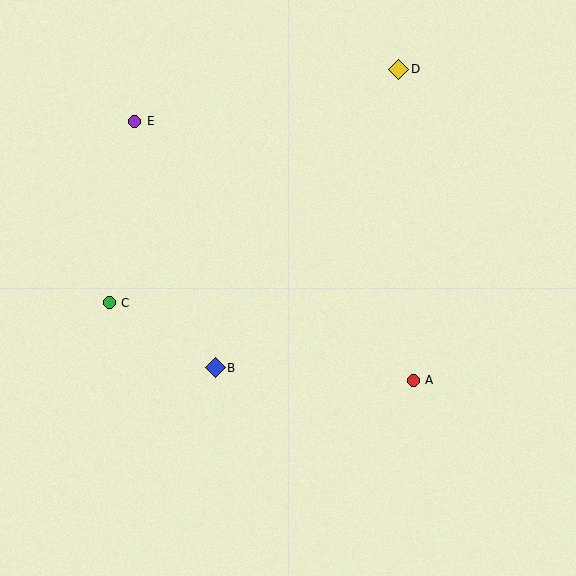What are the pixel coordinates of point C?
Point C is at (109, 303).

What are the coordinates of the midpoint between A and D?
The midpoint between A and D is at (406, 225).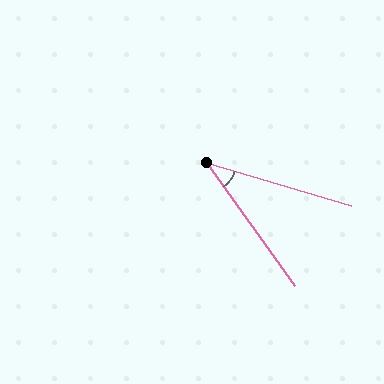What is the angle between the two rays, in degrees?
Approximately 38 degrees.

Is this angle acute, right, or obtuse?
It is acute.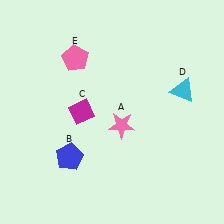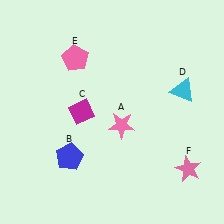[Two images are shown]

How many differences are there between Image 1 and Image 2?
There is 1 difference between the two images.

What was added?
A pink star (F) was added in Image 2.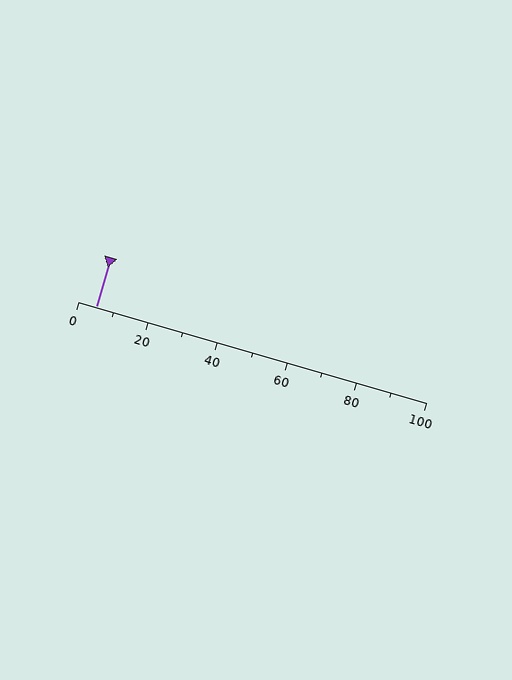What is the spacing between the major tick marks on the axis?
The major ticks are spaced 20 apart.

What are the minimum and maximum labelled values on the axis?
The axis runs from 0 to 100.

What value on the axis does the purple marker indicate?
The marker indicates approximately 5.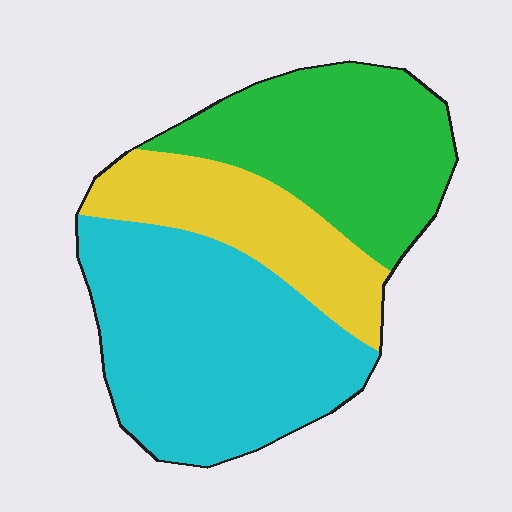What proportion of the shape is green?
Green takes up between a quarter and a half of the shape.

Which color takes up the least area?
Yellow, at roughly 20%.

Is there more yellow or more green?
Green.